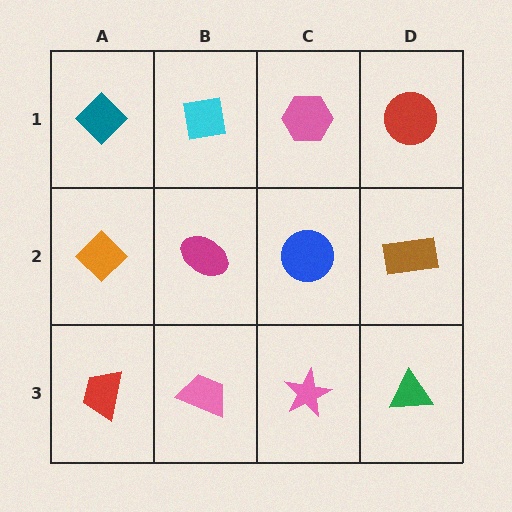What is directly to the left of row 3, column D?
A pink star.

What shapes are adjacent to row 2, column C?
A pink hexagon (row 1, column C), a pink star (row 3, column C), a magenta ellipse (row 2, column B), a brown rectangle (row 2, column D).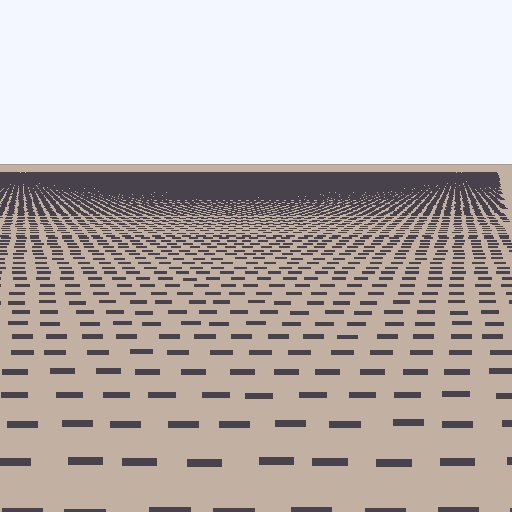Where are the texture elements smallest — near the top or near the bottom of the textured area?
Near the top.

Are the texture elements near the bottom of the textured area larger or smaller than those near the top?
Larger. Near the bottom, elements are closer to the viewer and appear at a bigger on-screen size.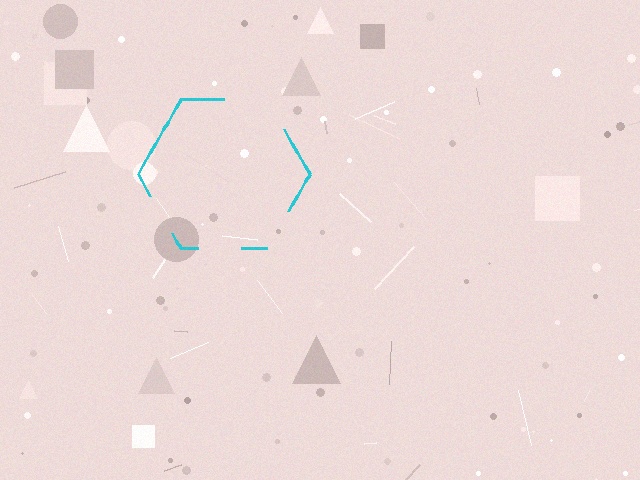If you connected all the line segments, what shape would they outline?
They would outline a hexagon.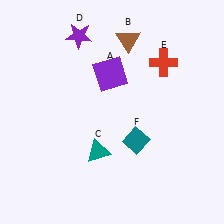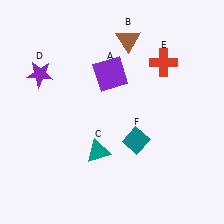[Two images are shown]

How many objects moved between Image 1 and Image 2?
1 object moved between the two images.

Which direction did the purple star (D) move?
The purple star (D) moved left.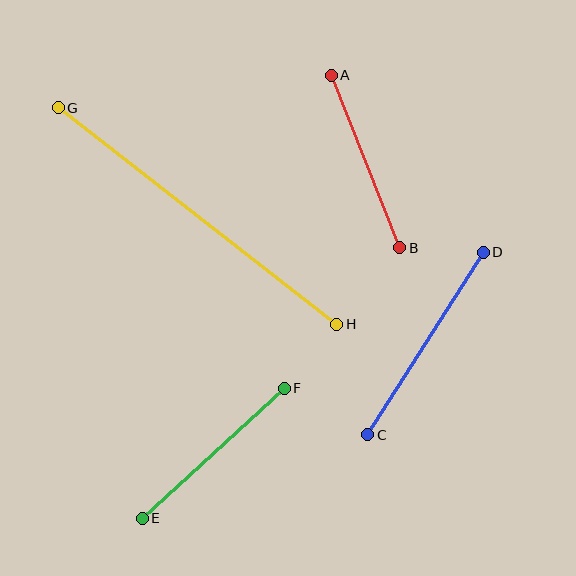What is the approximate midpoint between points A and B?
The midpoint is at approximately (366, 161) pixels.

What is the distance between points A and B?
The distance is approximately 186 pixels.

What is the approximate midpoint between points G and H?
The midpoint is at approximately (197, 216) pixels.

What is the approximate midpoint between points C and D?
The midpoint is at approximately (426, 343) pixels.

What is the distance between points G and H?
The distance is approximately 352 pixels.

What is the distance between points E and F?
The distance is approximately 192 pixels.